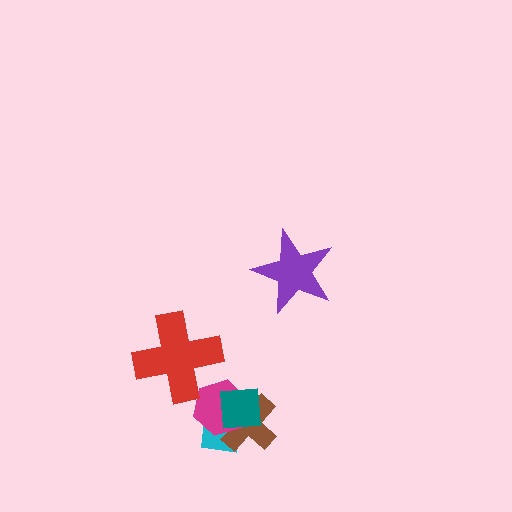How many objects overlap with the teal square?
3 objects overlap with the teal square.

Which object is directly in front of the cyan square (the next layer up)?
The brown cross is directly in front of the cyan square.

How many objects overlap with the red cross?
0 objects overlap with the red cross.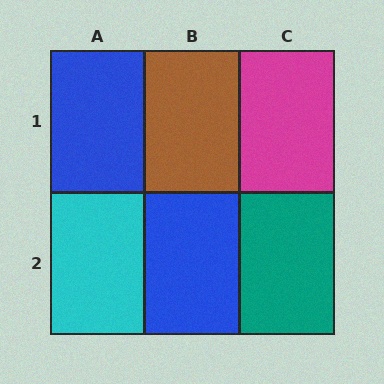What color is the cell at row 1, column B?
Brown.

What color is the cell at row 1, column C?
Magenta.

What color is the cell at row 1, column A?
Blue.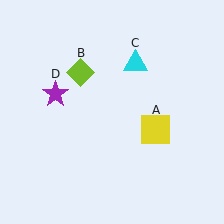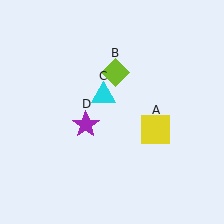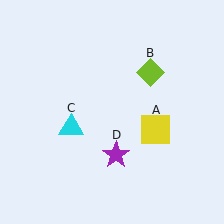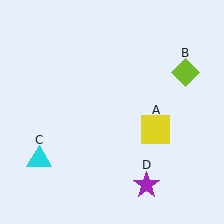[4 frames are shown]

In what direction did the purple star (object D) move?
The purple star (object D) moved down and to the right.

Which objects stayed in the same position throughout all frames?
Yellow square (object A) remained stationary.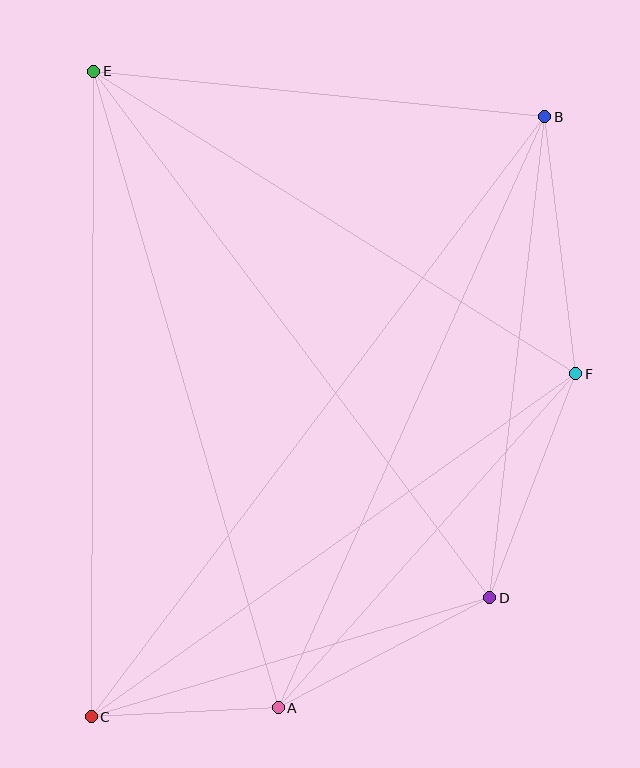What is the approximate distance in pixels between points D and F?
The distance between D and F is approximately 239 pixels.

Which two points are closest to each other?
Points A and C are closest to each other.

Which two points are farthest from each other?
Points B and C are farthest from each other.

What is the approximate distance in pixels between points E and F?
The distance between E and F is approximately 569 pixels.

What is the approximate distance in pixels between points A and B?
The distance between A and B is approximately 648 pixels.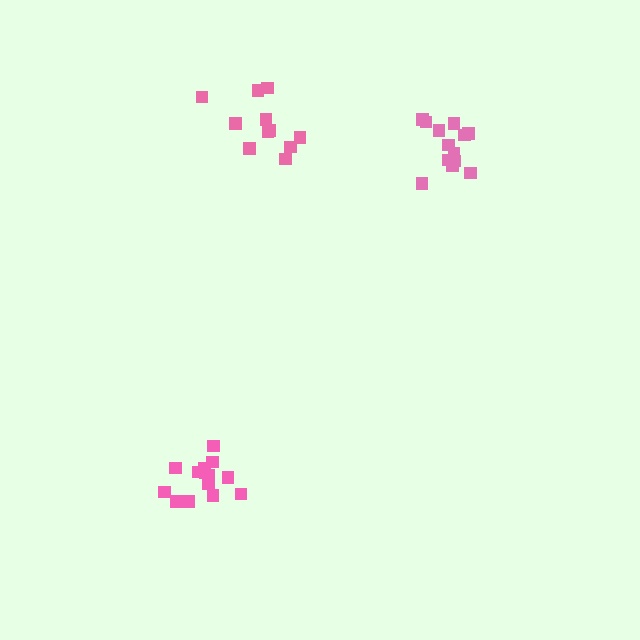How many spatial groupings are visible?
There are 3 spatial groupings.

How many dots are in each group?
Group 1: 13 dots, Group 2: 11 dots, Group 3: 14 dots (38 total).